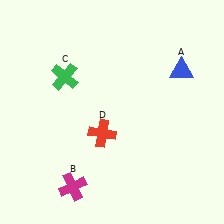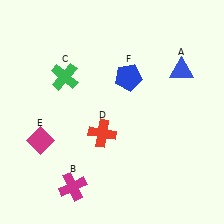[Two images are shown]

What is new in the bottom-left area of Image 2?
A magenta diamond (E) was added in the bottom-left area of Image 2.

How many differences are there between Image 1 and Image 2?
There are 2 differences between the two images.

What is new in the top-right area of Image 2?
A blue pentagon (F) was added in the top-right area of Image 2.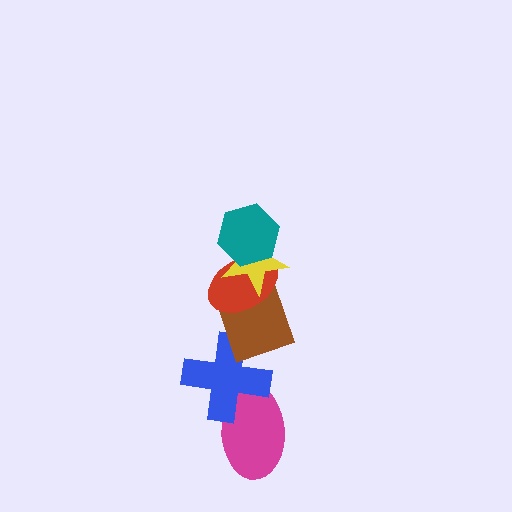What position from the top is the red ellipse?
The red ellipse is 3rd from the top.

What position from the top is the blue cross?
The blue cross is 5th from the top.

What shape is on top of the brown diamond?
The red ellipse is on top of the brown diamond.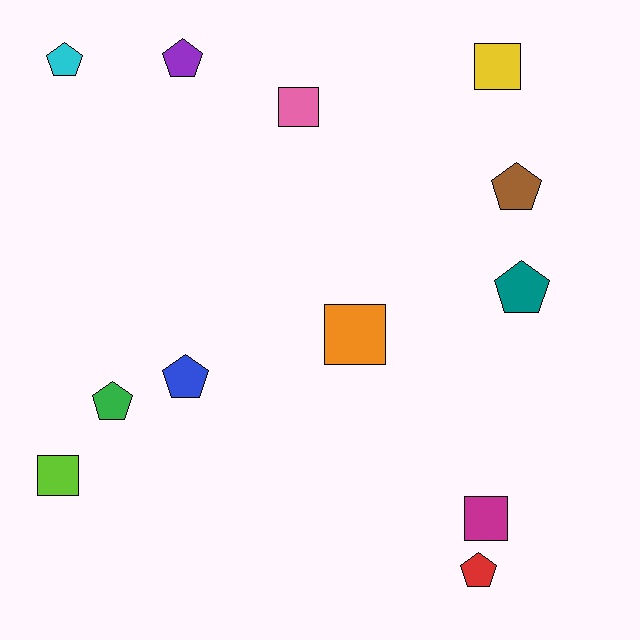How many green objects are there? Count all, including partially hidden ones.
There is 1 green object.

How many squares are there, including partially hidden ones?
There are 5 squares.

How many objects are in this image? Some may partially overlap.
There are 12 objects.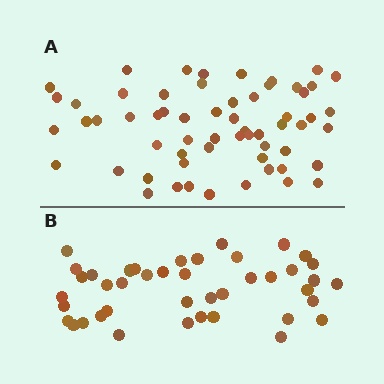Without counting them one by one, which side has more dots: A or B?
Region A (the top region) has more dots.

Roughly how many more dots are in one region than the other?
Region A has approximately 20 more dots than region B.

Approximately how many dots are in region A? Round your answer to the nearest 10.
About 60 dots.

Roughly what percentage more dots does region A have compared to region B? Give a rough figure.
About 45% more.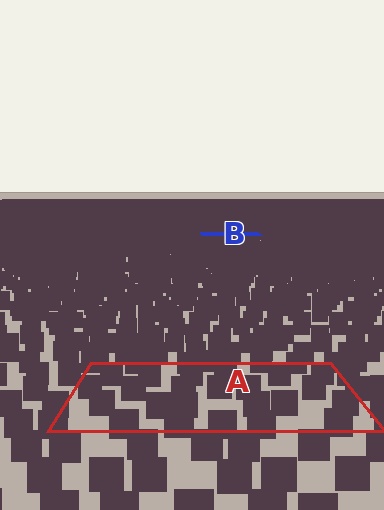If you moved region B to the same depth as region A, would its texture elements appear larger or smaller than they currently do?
They would appear larger. At a closer depth, the same texture elements are projected at a bigger on-screen size.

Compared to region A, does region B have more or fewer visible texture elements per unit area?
Region B has more texture elements per unit area — they are packed more densely because it is farther away.